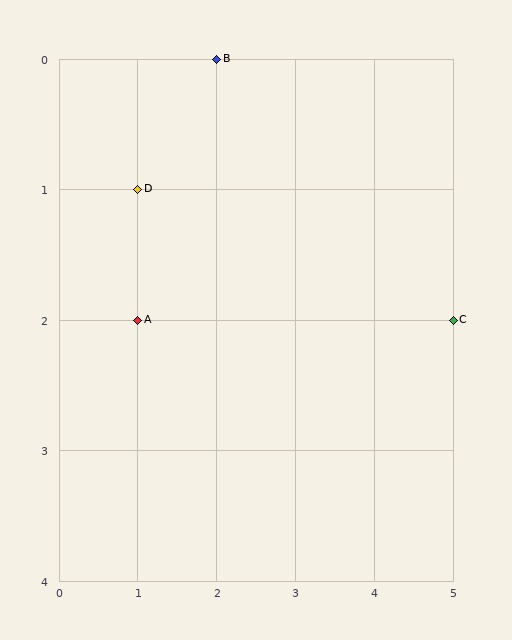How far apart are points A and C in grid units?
Points A and C are 4 columns apart.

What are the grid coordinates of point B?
Point B is at grid coordinates (2, 0).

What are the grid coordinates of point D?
Point D is at grid coordinates (1, 1).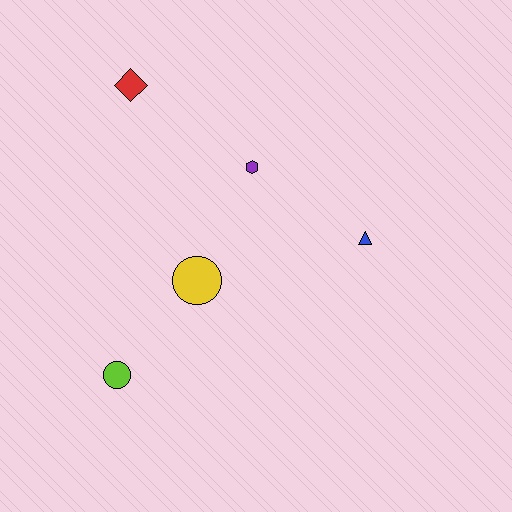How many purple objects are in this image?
There is 1 purple object.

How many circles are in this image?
There are 2 circles.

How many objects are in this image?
There are 5 objects.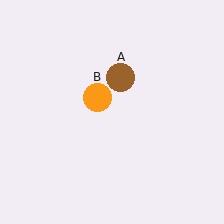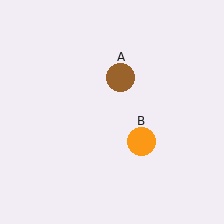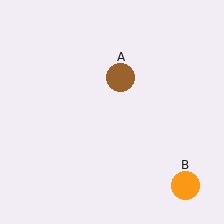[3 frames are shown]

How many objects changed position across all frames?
1 object changed position: orange circle (object B).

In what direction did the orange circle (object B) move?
The orange circle (object B) moved down and to the right.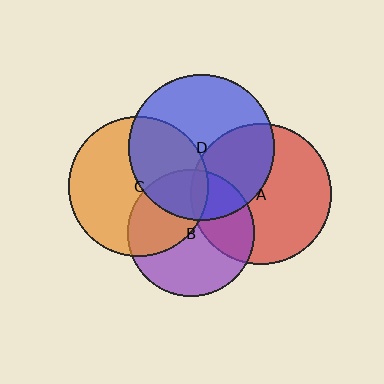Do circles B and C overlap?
Yes.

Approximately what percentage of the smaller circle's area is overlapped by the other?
Approximately 40%.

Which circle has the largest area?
Circle D (blue).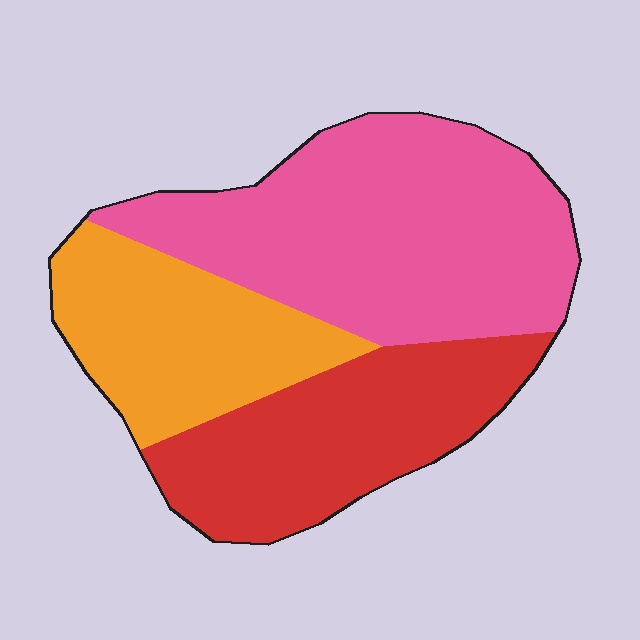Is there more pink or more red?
Pink.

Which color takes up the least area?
Orange, at roughly 25%.